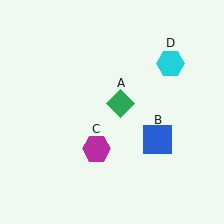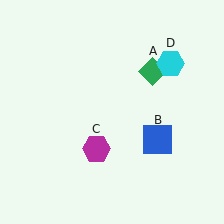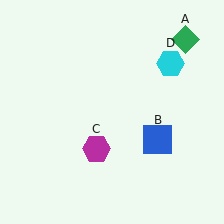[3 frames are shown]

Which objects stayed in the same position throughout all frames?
Blue square (object B) and magenta hexagon (object C) and cyan hexagon (object D) remained stationary.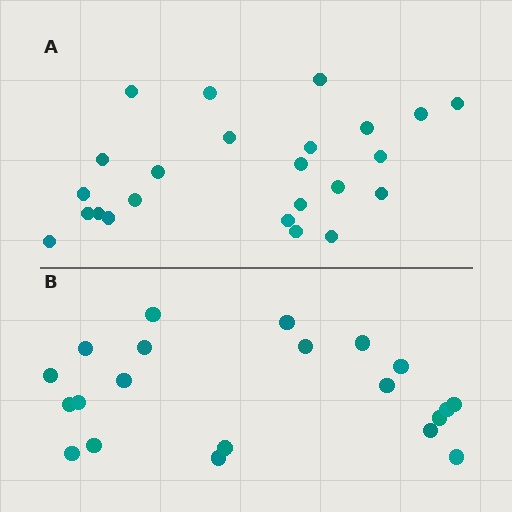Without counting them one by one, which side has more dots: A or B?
Region A (the top region) has more dots.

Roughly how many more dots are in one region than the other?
Region A has just a few more — roughly 2 or 3 more dots than region B.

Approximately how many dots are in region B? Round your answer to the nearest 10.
About 20 dots. (The exact count is 21, which rounds to 20.)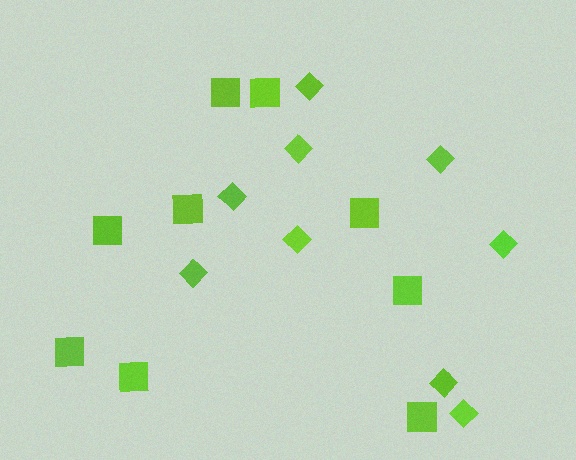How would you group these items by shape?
There are 2 groups: one group of diamonds (9) and one group of squares (9).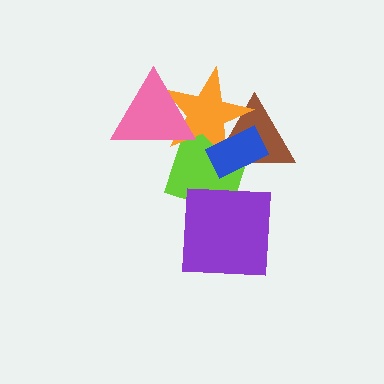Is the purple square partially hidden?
No, no other shape covers it.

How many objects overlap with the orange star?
4 objects overlap with the orange star.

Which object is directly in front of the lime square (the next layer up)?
The orange star is directly in front of the lime square.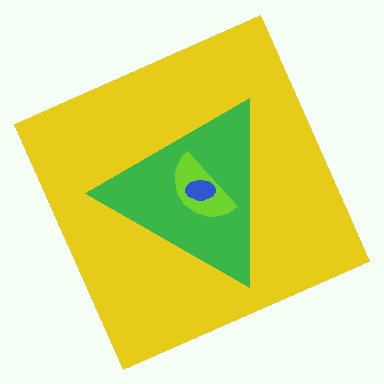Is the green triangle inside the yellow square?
Yes.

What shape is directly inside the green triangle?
The lime semicircle.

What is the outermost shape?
The yellow square.